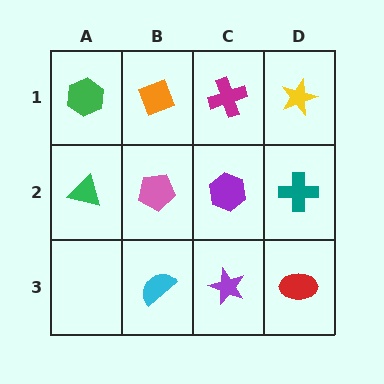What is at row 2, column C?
A purple hexagon.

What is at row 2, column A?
A green triangle.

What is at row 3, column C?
A purple star.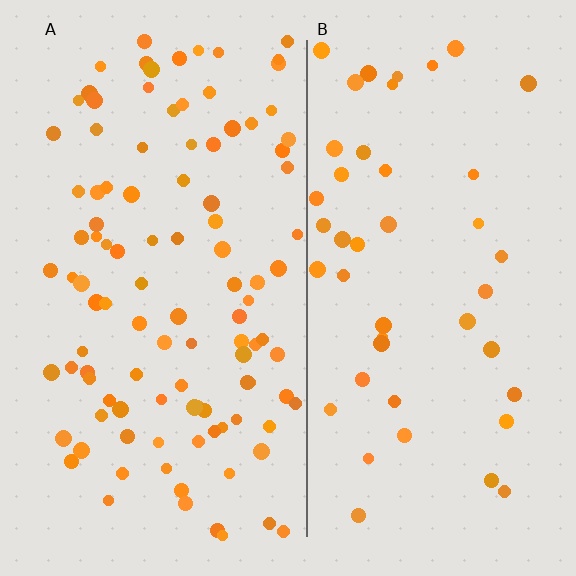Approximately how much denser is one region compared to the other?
Approximately 2.3× — region A over region B.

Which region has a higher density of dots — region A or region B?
A (the left).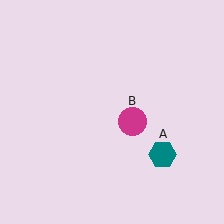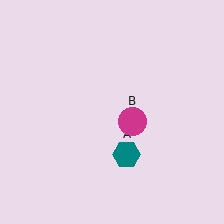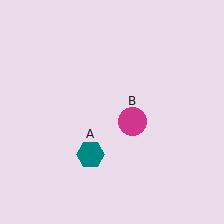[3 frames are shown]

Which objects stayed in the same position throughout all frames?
Magenta circle (object B) remained stationary.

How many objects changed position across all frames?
1 object changed position: teal hexagon (object A).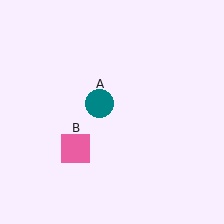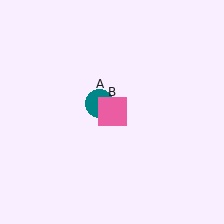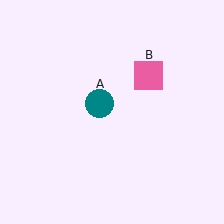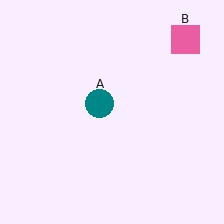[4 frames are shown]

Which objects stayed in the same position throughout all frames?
Teal circle (object A) remained stationary.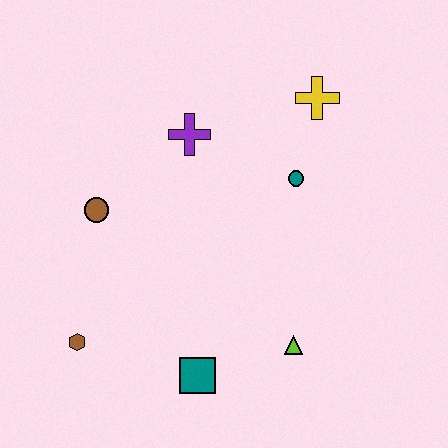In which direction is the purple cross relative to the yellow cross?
The purple cross is to the left of the yellow cross.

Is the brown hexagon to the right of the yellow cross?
No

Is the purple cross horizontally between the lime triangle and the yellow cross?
No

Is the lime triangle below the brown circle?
Yes